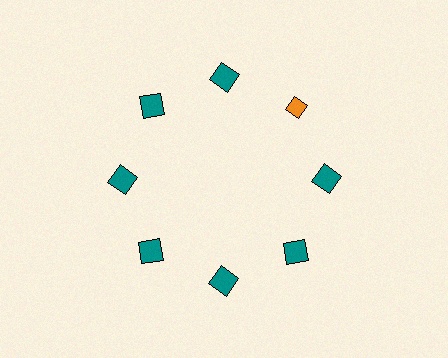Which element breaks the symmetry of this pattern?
The orange diamond at roughly the 2 o'clock position breaks the symmetry. All other shapes are teal squares.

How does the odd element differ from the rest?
It differs in both color (orange instead of teal) and shape (diamond instead of square).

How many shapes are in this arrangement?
There are 8 shapes arranged in a ring pattern.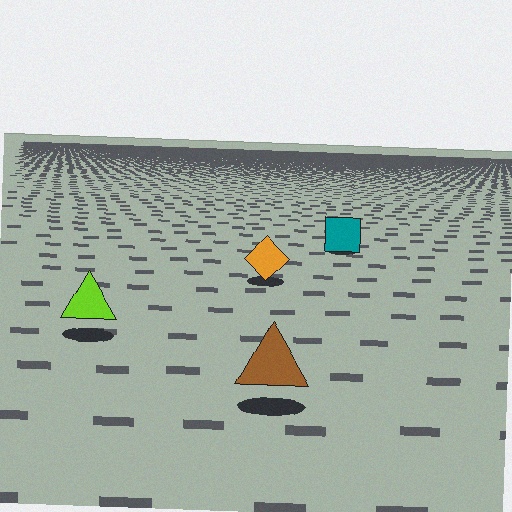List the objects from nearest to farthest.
From nearest to farthest: the brown triangle, the lime triangle, the orange diamond, the teal square.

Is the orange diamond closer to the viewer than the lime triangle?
No. The lime triangle is closer — you can tell from the texture gradient: the ground texture is coarser near it.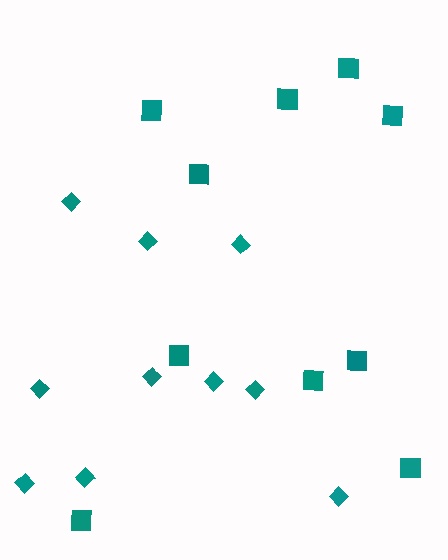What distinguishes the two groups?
There are 2 groups: one group of squares (10) and one group of diamonds (10).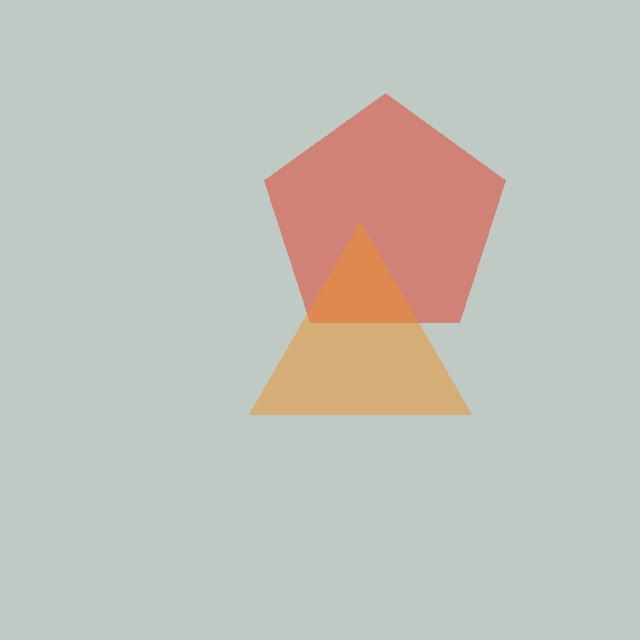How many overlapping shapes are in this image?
There are 2 overlapping shapes in the image.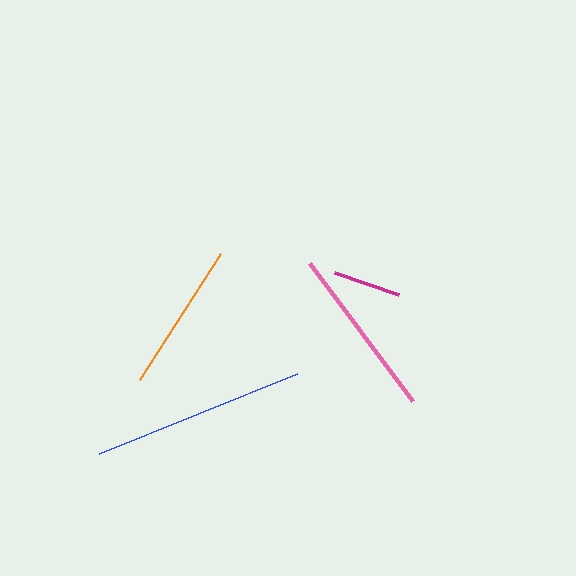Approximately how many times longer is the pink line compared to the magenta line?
The pink line is approximately 2.5 times the length of the magenta line.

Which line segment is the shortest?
The magenta line is the shortest at approximately 67 pixels.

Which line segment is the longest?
The blue line is the longest at approximately 213 pixels.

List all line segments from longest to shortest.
From longest to shortest: blue, pink, orange, magenta.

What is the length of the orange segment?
The orange segment is approximately 150 pixels long.